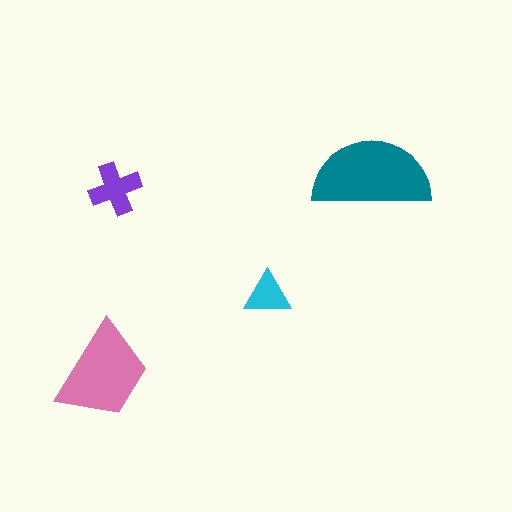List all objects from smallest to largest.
The cyan triangle, the purple cross, the pink trapezoid, the teal semicircle.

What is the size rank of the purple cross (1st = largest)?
3rd.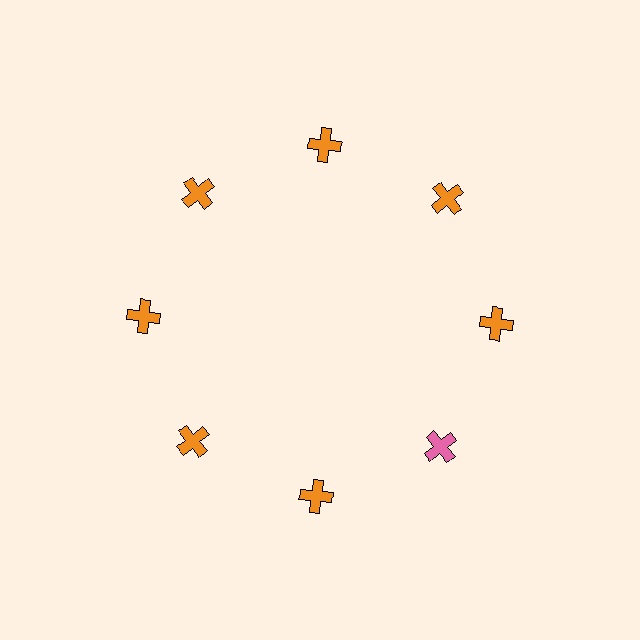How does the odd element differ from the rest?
It has a different color: pink instead of orange.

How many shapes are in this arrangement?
There are 8 shapes arranged in a ring pattern.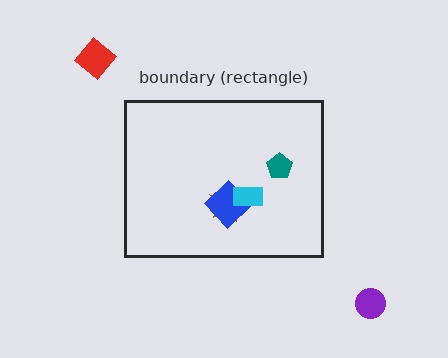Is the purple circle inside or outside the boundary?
Outside.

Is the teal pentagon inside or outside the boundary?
Inside.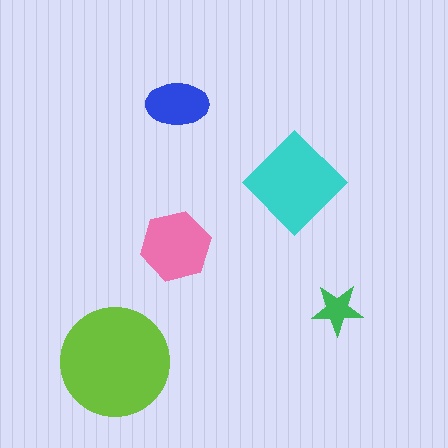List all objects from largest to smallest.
The lime circle, the cyan diamond, the pink hexagon, the blue ellipse, the green star.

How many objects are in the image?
There are 5 objects in the image.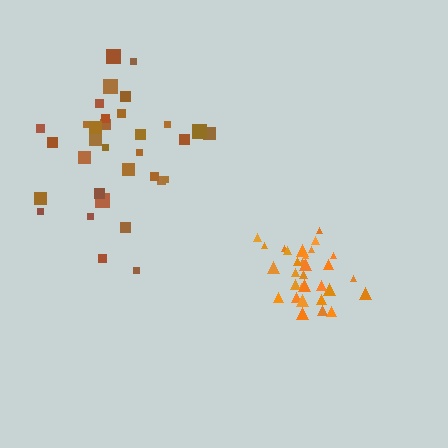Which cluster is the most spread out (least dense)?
Brown.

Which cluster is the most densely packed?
Orange.